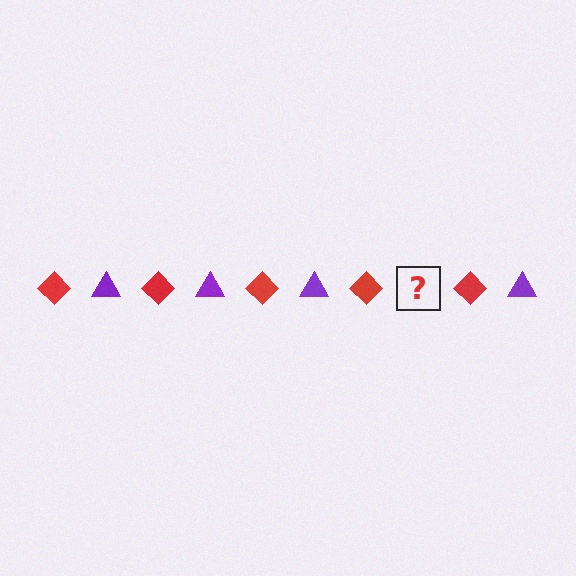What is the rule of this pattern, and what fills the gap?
The rule is that the pattern alternates between red diamond and purple triangle. The gap should be filled with a purple triangle.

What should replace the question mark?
The question mark should be replaced with a purple triangle.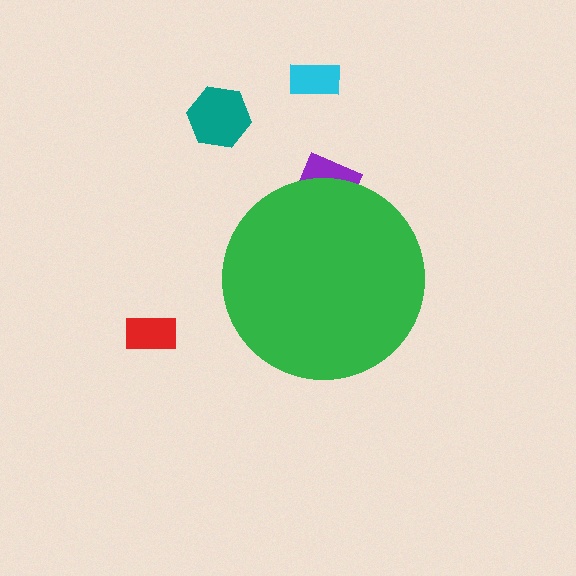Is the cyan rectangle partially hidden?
No, the cyan rectangle is fully visible.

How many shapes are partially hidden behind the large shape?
1 shape is partially hidden.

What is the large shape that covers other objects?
A green circle.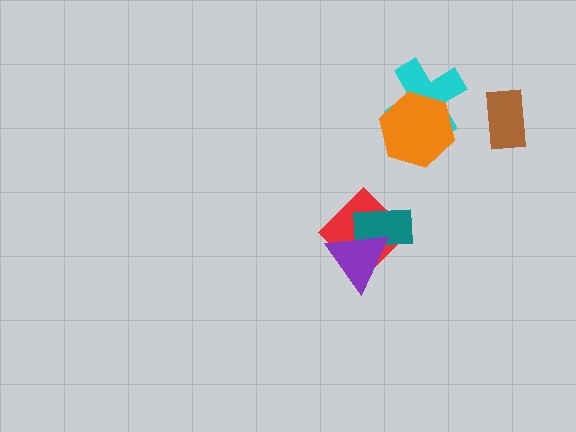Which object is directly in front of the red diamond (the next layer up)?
The teal rectangle is directly in front of the red diamond.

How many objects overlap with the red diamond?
2 objects overlap with the red diamond.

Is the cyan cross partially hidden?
Yes, it is partially covered by another shape.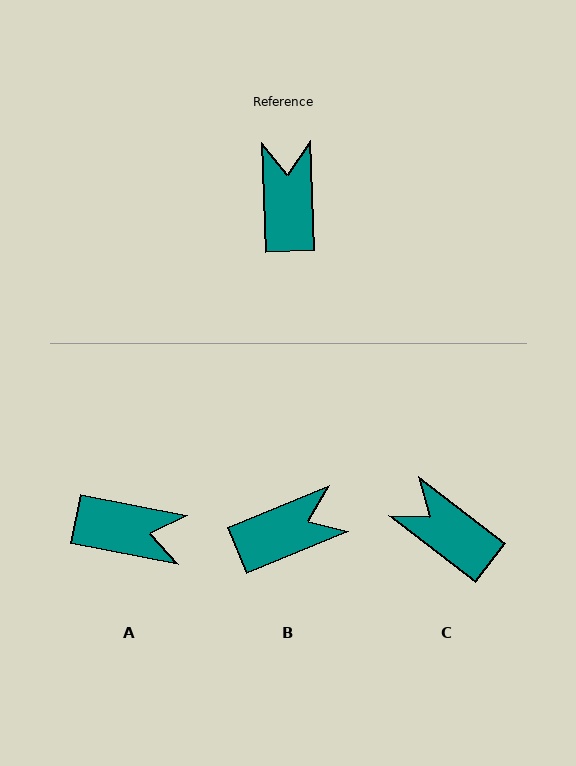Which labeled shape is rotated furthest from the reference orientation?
A, about 103 degrees away.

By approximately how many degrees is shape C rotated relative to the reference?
Approximately 51 degrees counter-clockwise.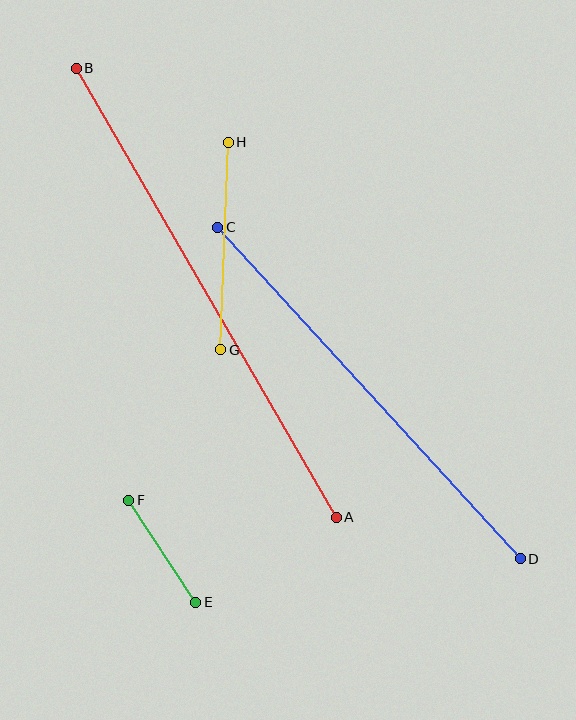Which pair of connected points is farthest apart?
Points A and B are farthest apart.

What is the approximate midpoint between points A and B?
The midpoint is at approximately (206, 293) pixels.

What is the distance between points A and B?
The distance is approximately 519 pixels.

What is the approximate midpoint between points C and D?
The midpoint is at approximately (369, 393) pixels.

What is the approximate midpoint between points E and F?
The midpoint is at approximately (162, 551) pixels.